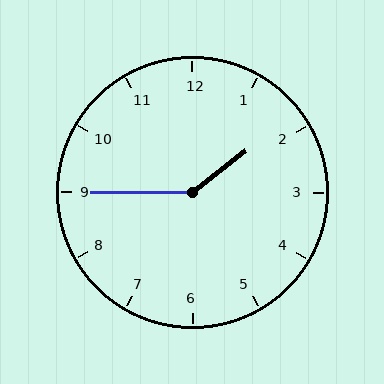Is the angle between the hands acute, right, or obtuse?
It is obtuse.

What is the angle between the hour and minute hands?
Approximately 142 degrees.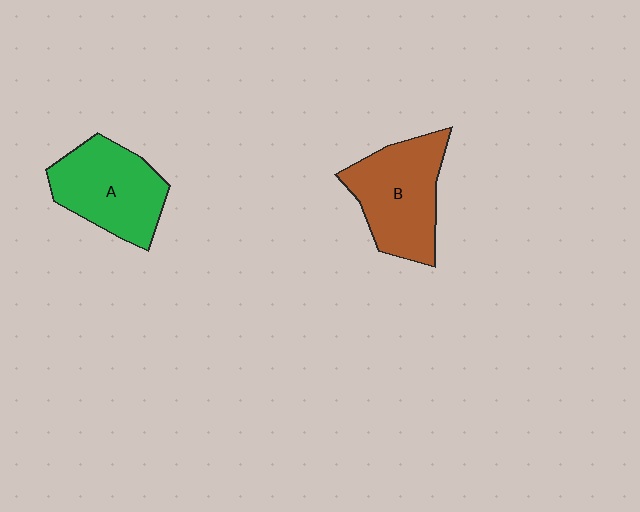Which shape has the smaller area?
Shape A (green).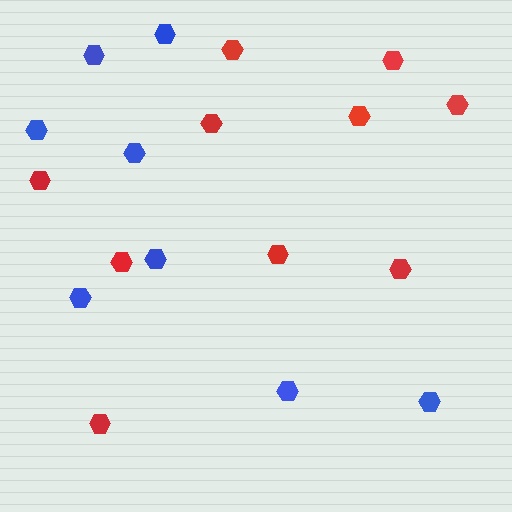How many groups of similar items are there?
There are 2 groups: one group of red hexagons (10) and one group of blue hexagons (8).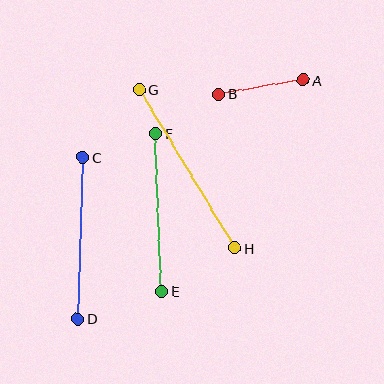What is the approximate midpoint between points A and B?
The midpoint is at approximately (261, 87) pixels.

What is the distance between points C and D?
The distance is approximately 161 pixels.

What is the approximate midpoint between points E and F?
The midpoint is at approximately (159, 213) pixels.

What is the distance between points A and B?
The distance is approximately 85 pixels.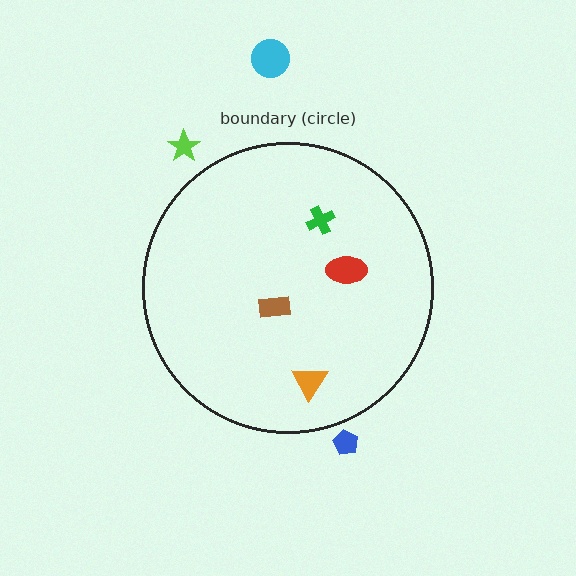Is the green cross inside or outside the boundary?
Inside.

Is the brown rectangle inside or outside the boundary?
Inside.